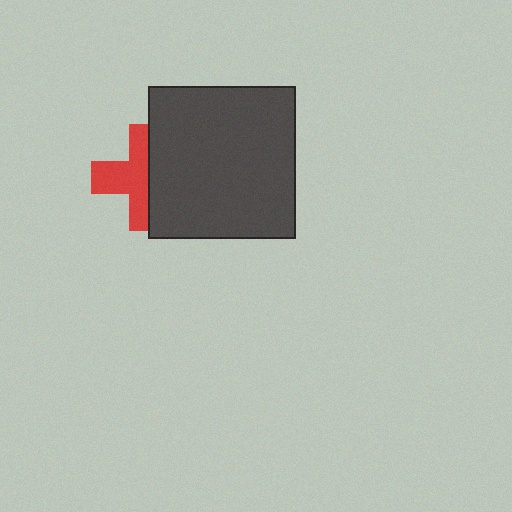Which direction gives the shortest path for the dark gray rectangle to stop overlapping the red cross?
Moving right gives the shortest separation.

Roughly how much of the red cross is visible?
About half of it is visible (roughly 54%).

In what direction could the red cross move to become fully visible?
The red cross could move left. That would shift it out from behind the dark gray rectangle entirely.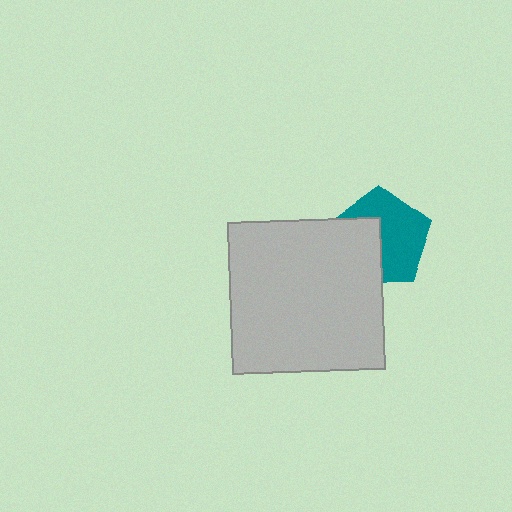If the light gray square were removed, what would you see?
You would see the complete teal pentagon.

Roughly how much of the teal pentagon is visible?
About half of it is visible (roughly 60%).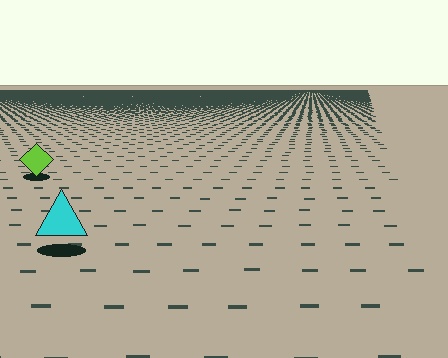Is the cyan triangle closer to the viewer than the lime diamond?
Yes. The cyan triangle is closer — you can tell from the texture gradient: the ground texture is coarser near it.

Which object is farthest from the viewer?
The lime diamond is farthest from the viewer. It appears smaller and the ground texture around it is denser.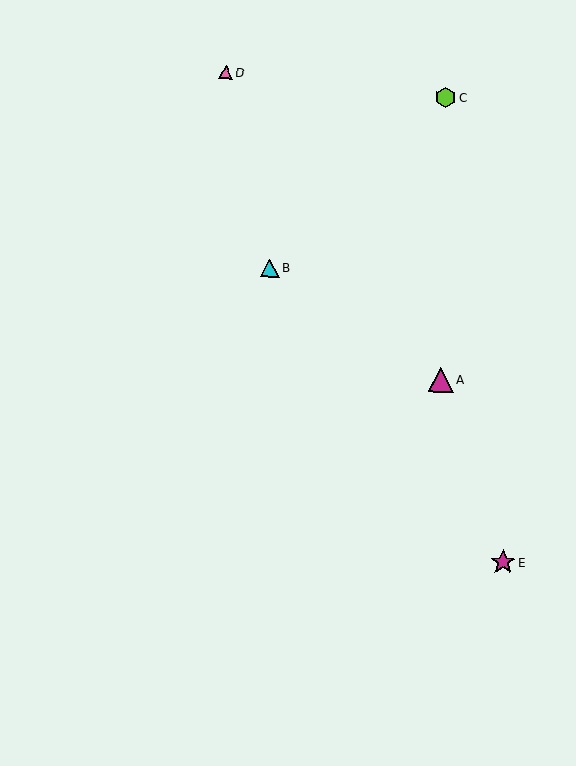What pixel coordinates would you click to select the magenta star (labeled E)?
Click at (503, 562) to select the magenta star E.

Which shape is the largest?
The magenta star (labeled E) is the largest.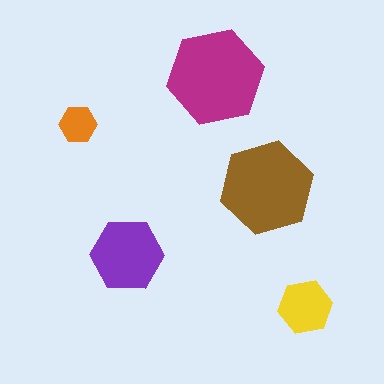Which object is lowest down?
The yellow hexagon is bottommost.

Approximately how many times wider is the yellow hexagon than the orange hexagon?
About 1.5 times wider.